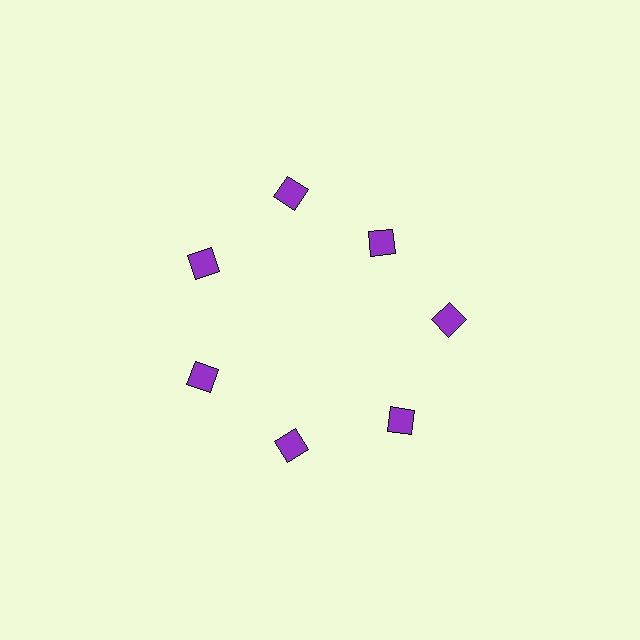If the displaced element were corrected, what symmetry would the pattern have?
It would have 7-fold rotational symmetry — the pattern would map onto itself every 51 degrees.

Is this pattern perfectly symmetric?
No. The 7 purple squares are arranged in a ring, but one element near the 1 o'clock position is pulled inward toward the center, breaking the 7-fold rotational symmetry.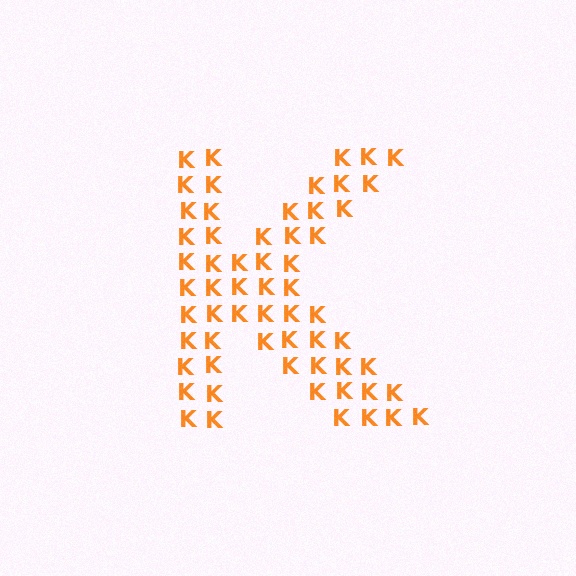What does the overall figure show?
The overall figure shows the letter K.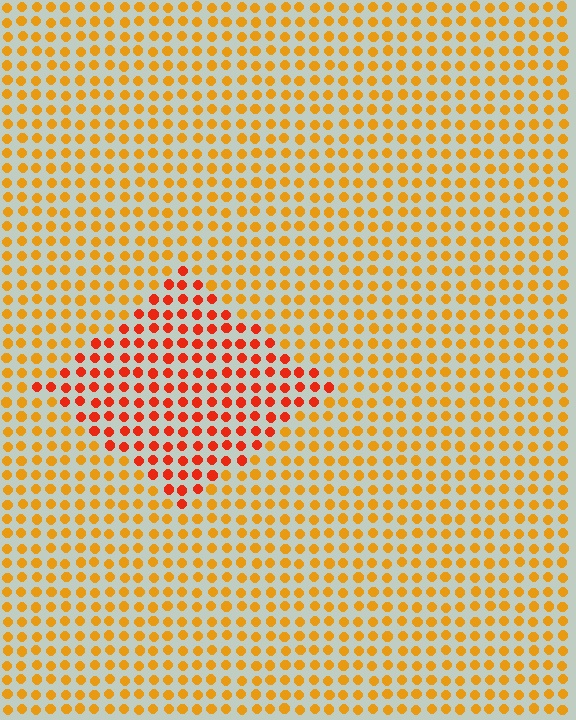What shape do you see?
I see a diamond.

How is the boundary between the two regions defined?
The boundary is defined purely by a slight shift in hue (about 32 degrees). Spacing, size, and orientation are identical on both sides.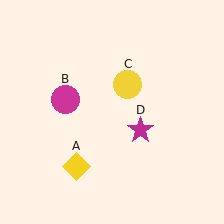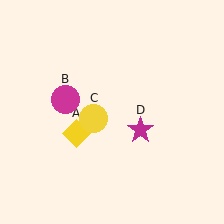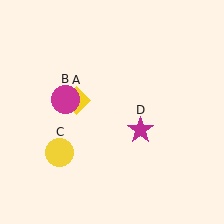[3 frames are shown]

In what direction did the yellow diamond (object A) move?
The yellow diamond (object A) moved up.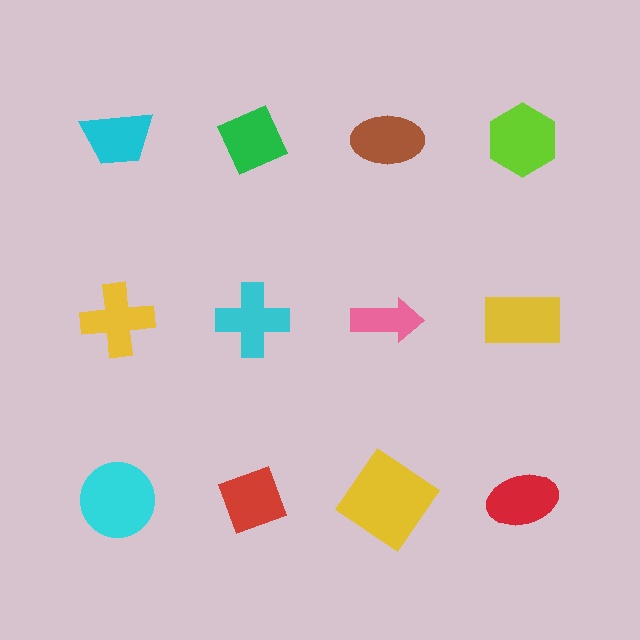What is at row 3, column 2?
A red diamond.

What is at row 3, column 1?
A cyan circle.